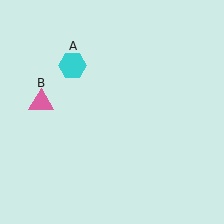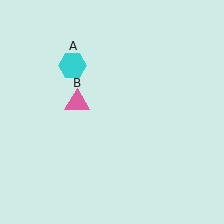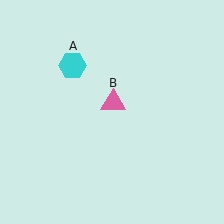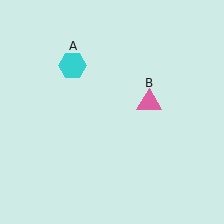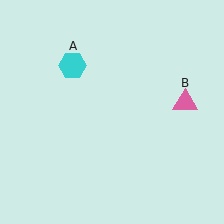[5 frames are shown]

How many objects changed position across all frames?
1 object changed position: pink triangle (object B).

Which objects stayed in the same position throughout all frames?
Cyan hexagon (object A) remained stationary.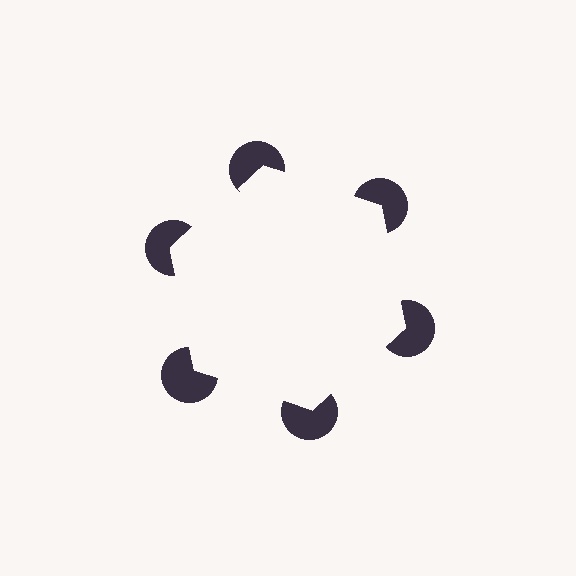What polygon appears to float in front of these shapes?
An illusory hexagon — its edges are inferred from the aligned wedge cuts in the pac-man discs, not physically drawn.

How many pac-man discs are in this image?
There are 6 — one at each vertex of the illusory hexagon.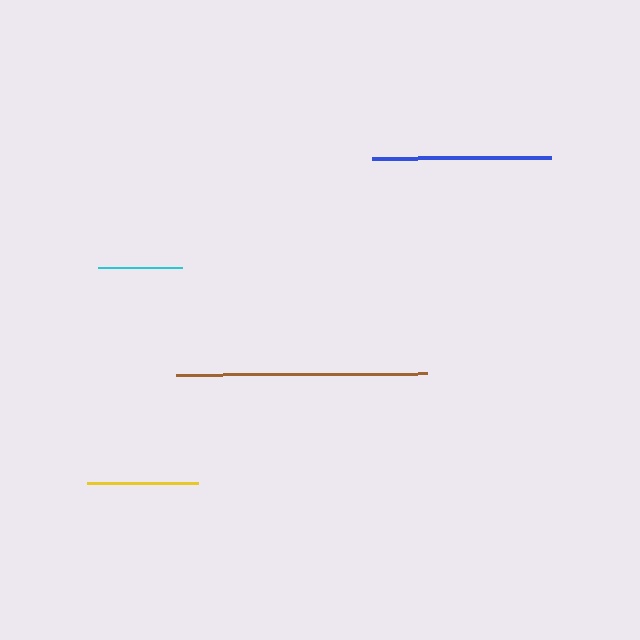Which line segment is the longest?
The brown line is the longest at approximately 252 pixels.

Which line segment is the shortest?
The cyan line is the shortest at approximately 84 pixels.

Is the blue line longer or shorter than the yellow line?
The blue line is longer than the yellow line.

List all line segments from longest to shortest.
From longest to shortest: brown, blue, yellow, cyan.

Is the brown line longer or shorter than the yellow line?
The brown line is longer than the yellow line.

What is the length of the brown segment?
The brown segment is approximately 252 pixels long.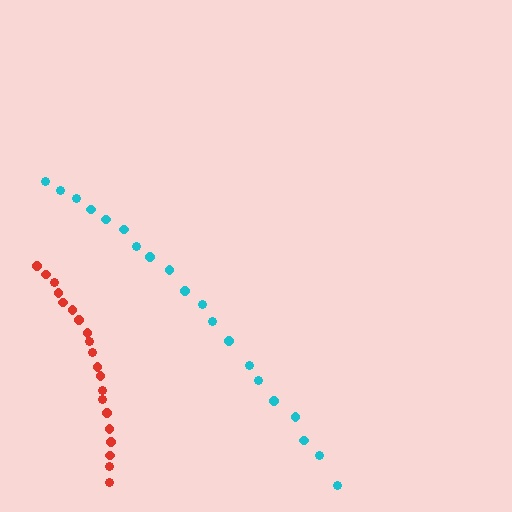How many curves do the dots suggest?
There are 2 distinct paths.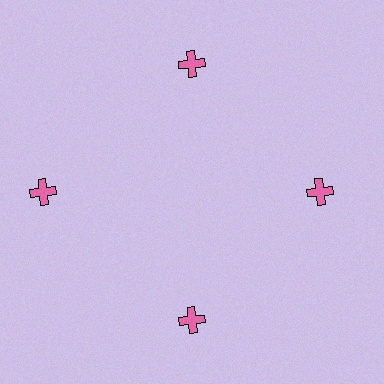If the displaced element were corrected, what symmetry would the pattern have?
It would have 4-fold rotational symmetry — the pattern would map onto itself every 90 degrees.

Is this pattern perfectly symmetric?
No. The 4 pink crosses are arranged in a ring, but one element near the 9 o'clock position is pushed outward from the center, breaking the 4-fold rotational symmetry.